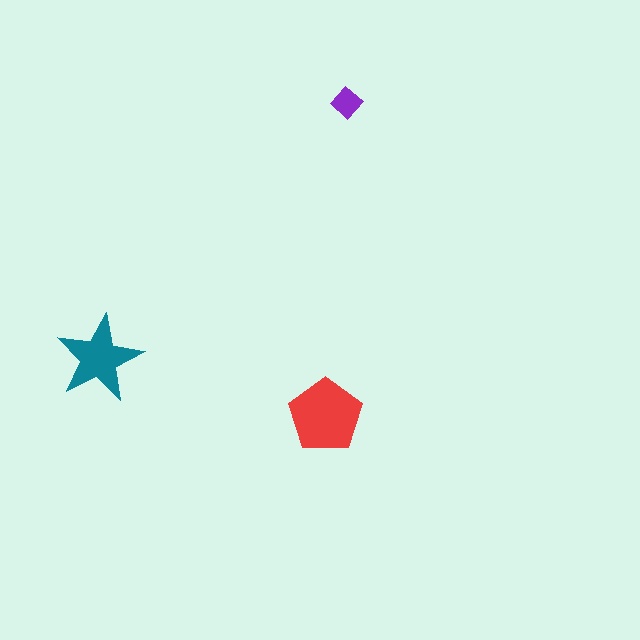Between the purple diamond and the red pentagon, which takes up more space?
The red pentagon.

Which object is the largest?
The red pentagon.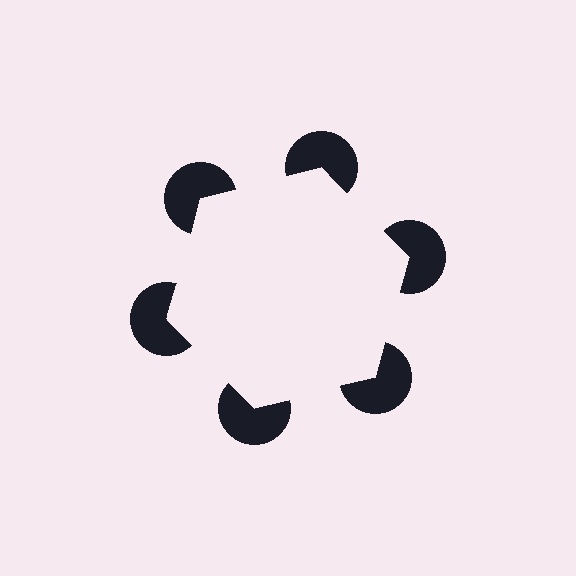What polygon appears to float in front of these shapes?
An illusory hexagon — its edges are inferred from the aligned wedge cuts in the pac-man discs, not physically drawn.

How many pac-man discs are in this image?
There are 6 — one at each vertex of the illusory hexagon.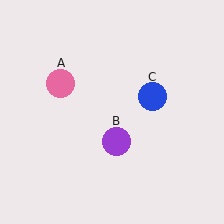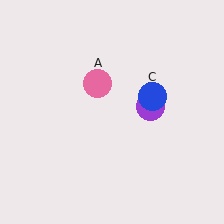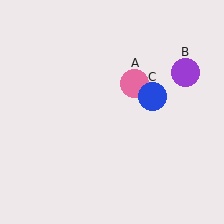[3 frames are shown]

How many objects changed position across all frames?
2 objects changed position: pink circle (object A), purple circle (object B).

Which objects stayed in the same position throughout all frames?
Blue circle (object C) remained stationary.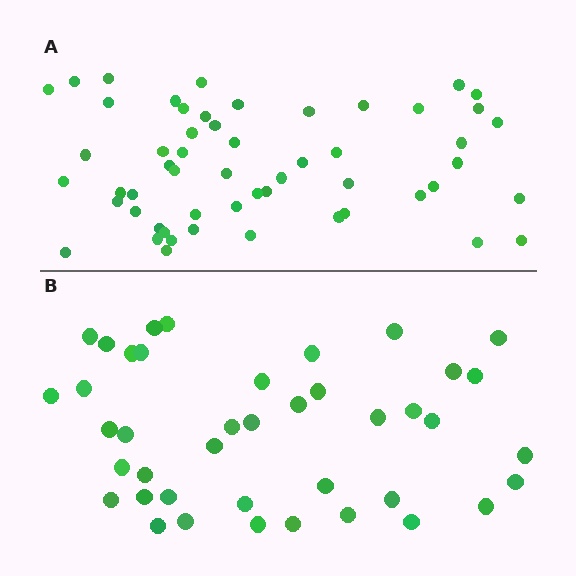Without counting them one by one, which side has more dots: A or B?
Region A (the top region) has more dots.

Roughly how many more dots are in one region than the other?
Region A has approximately 15 more dots than region B.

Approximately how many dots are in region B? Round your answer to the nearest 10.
About 40 dots. (The exact count is 41, which rounds to 40.)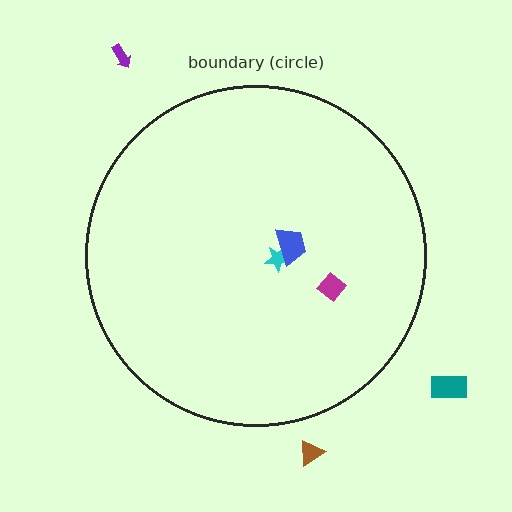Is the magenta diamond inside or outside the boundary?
Inside.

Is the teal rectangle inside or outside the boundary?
Outside.